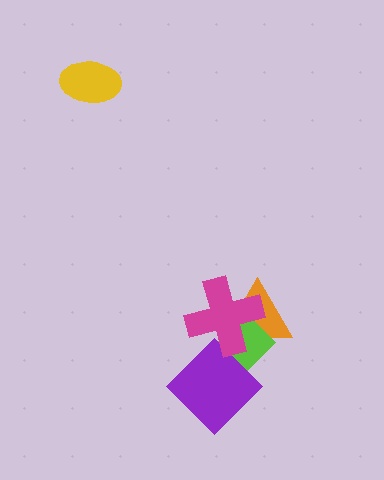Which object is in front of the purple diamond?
The magenta cross is in front of the purple diamond.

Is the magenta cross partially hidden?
No, no other shape covers it.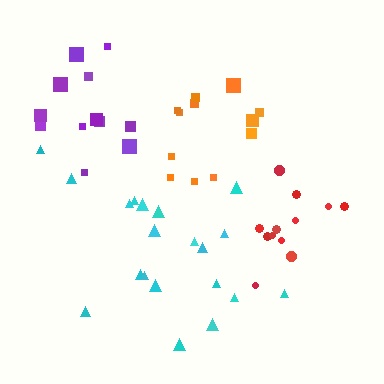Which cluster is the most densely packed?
Purple.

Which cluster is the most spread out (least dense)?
Cyan.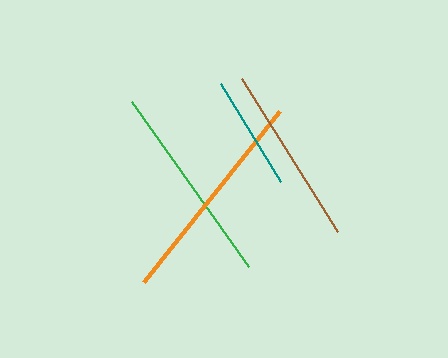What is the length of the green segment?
The green segment is approximately 203 pixels long.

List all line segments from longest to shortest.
From longest to shortest: orange, green, brown, teal.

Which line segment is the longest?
The orange line is the longest at approximately 218 pixels.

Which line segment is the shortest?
The teal line is the shortest at approximately 115 pixels.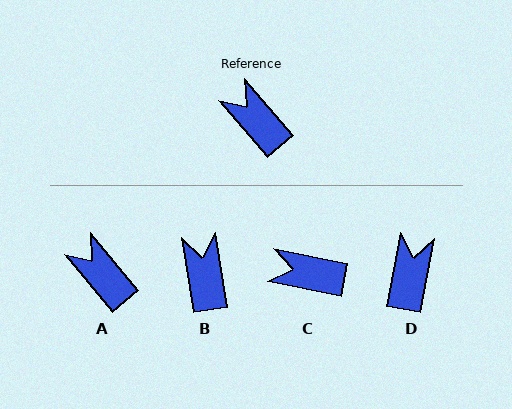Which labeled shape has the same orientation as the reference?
A.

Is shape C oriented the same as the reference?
No, it is off by about 38 degrees.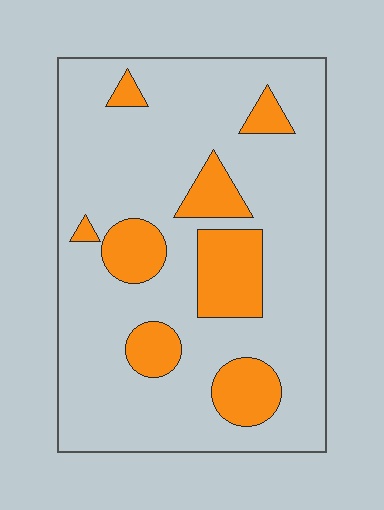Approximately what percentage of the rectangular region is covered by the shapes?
Approximately 20%.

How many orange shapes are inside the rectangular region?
8.